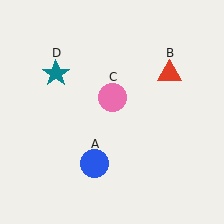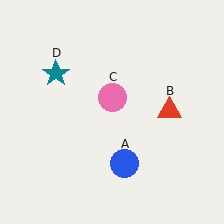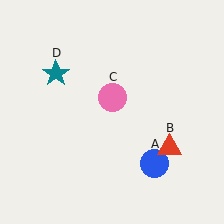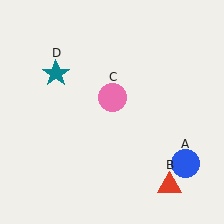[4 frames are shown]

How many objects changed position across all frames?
2 objects changed position: blue circle (object A), red triangle (object B).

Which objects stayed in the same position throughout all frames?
Pink circle (object C) and teal star (object D) remained stationary.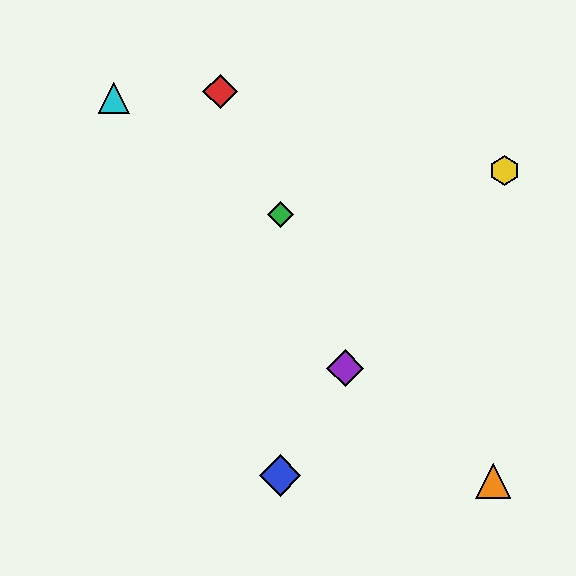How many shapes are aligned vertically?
2 shapes (the blue diamond, the green diamond) are aligned vertically.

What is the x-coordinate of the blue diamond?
The blue diamond is at x≈280.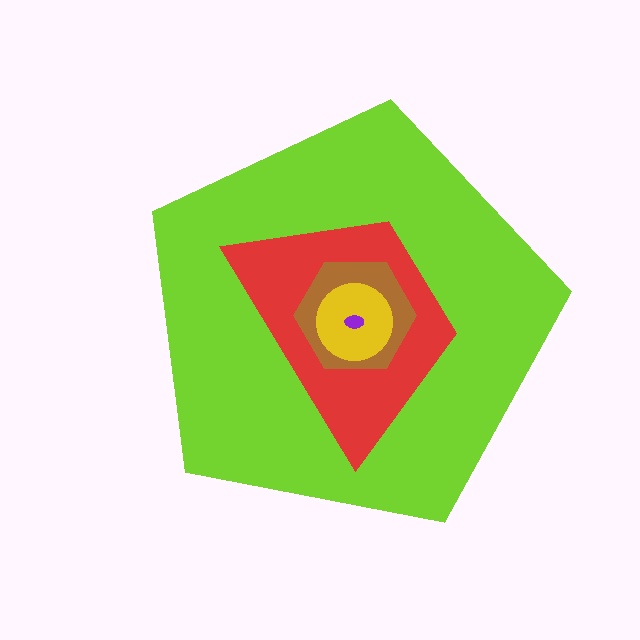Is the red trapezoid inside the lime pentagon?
Yes.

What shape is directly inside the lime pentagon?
The red trapezoid.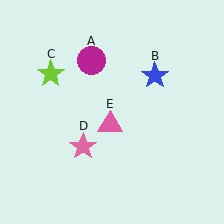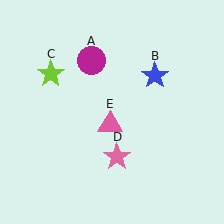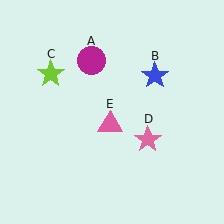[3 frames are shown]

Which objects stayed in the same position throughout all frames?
Magenta circle (object A) and blue star (object B) and lime star (object C) and pink triangle (object E) remained stationary.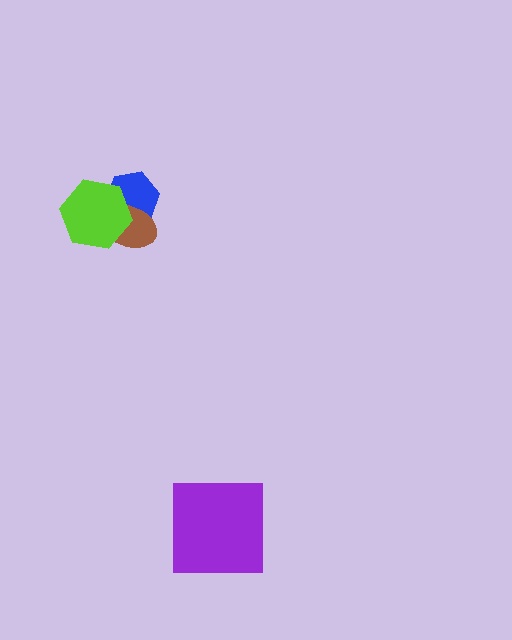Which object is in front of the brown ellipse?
The lime hexagon is in front of the brown ellipse.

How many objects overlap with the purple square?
0 objects overlap with the purple square.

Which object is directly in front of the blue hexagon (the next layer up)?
The brown ellipse is directly in front of the blue hexagon.